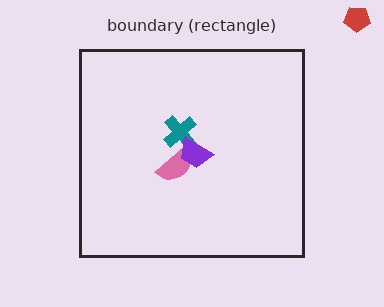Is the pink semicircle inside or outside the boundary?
Inside.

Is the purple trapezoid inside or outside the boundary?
Inside.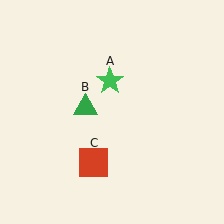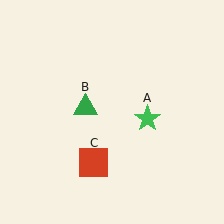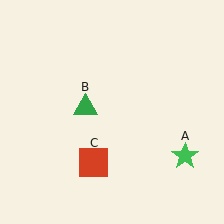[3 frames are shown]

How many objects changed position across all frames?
1 object changed position: green star (object A).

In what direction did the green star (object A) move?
The green star (object A) moved down and to the right.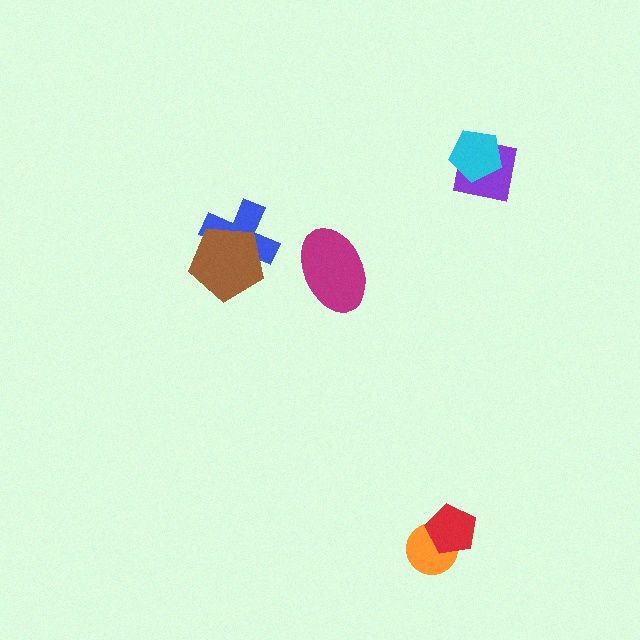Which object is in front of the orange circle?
The red pentagon is in front of the orange circle.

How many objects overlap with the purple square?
1 object overlaps with the purple square.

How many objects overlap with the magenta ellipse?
0 objects overlap with the magenta ellipse.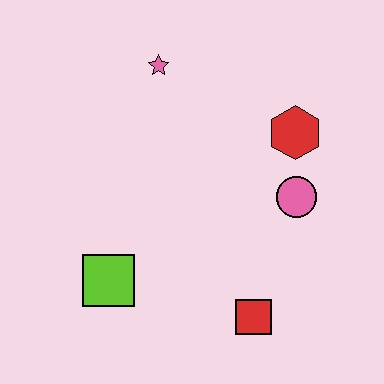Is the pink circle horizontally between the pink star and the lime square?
No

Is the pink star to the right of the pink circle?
No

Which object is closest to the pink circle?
The red hexagon is closest to the pink circle.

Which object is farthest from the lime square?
The red hexagon is farthest from the lime square.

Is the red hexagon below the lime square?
No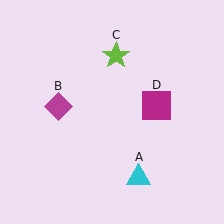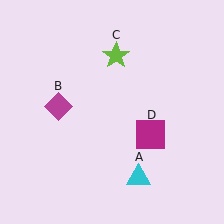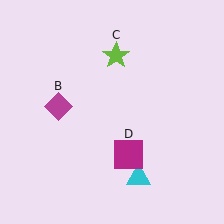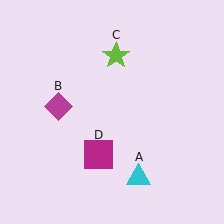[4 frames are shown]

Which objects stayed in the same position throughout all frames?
Cyan triangle (object A) and magenta diamond (object B) and lime star (object C) remained stationary.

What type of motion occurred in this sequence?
The magenta square (object D) rotated clockwise around the center of the scene.